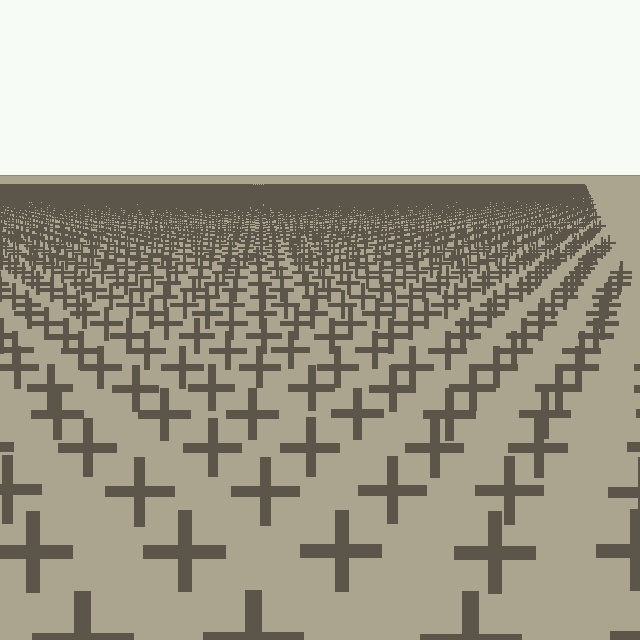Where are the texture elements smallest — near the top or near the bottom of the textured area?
Near the top.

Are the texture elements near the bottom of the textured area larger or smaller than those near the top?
Larger. Near the bottom, elements are closer to the viewer and appear at a bigger on-screen size.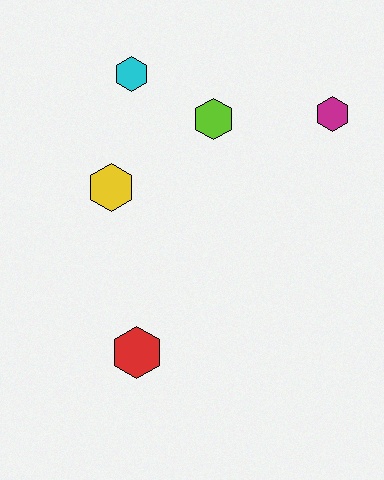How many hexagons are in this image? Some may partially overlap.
There are 5 hexagons.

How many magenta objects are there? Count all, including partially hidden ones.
There is 1 magenta object.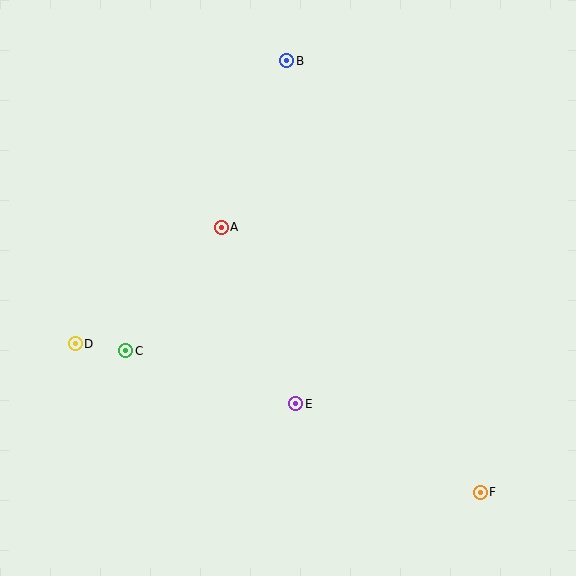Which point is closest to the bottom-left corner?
Point D is closest to the bottom-left corner.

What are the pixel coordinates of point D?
Point D is at (75, 344).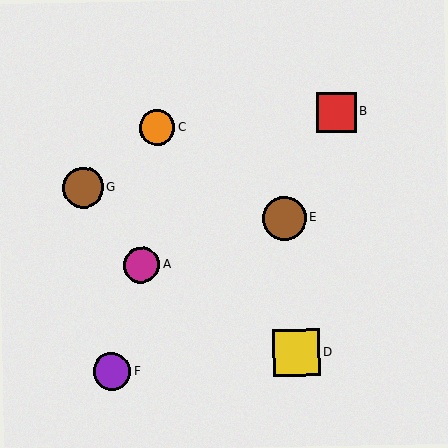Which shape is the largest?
The yellow square (labeled D) is the largest.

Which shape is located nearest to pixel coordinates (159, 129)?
The orange circle (labeled C) at (157, 128) is nearest to that location.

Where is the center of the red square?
The center of the red square is at (336, 112).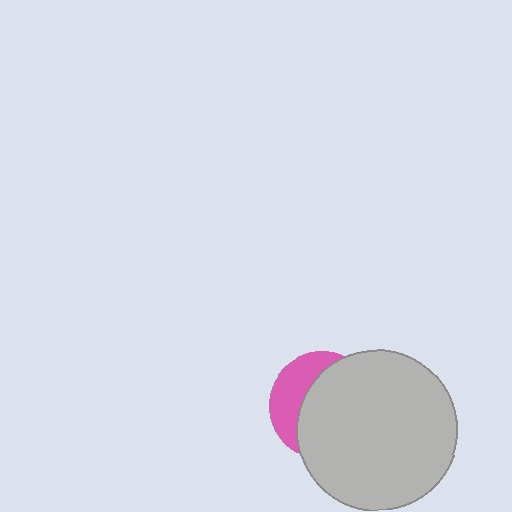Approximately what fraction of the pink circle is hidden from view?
Roughly 67% of the pink circle is hidden behind the light gray circle.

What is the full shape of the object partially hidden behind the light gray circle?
The partially hidden object is a pink circle.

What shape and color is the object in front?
The object in front is a light gray circle.